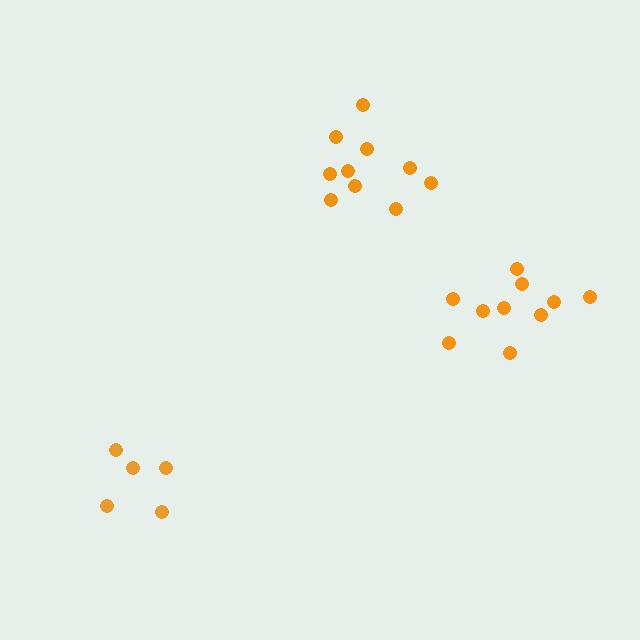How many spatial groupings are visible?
There are 3 spatial groupings.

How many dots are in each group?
Group 1: 10 dots, Group 2: 10 dots, Group 3: 5 dots (25 total).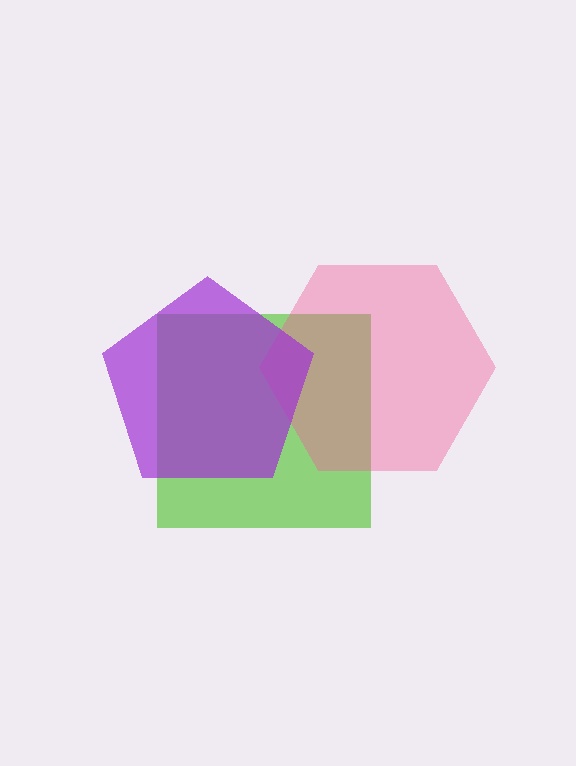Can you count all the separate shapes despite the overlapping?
Yes, there are 3 separate shapes.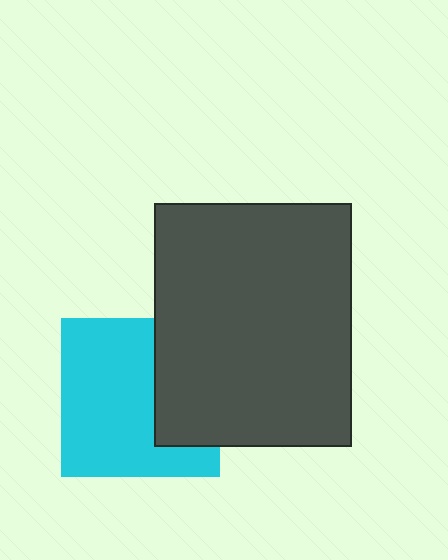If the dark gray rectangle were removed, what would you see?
You would see the complete cyan square.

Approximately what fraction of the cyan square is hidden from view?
Roughly 34% of the cyan square is hidden behind the dark gray rectangle.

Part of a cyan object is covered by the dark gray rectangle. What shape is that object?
It is a square.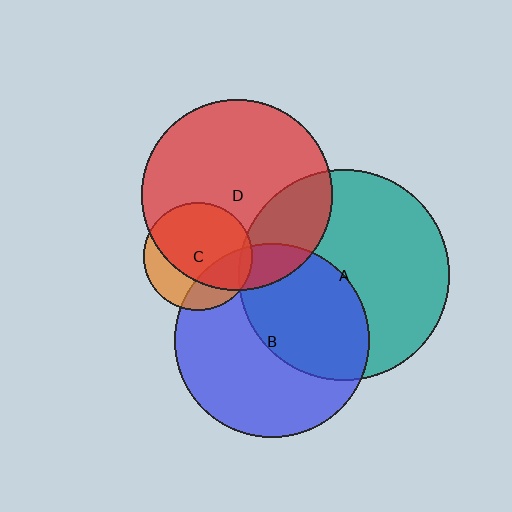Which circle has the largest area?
Circle A (teal).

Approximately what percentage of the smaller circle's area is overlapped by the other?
Approximately 45%.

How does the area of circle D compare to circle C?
Approximately 3.1 times.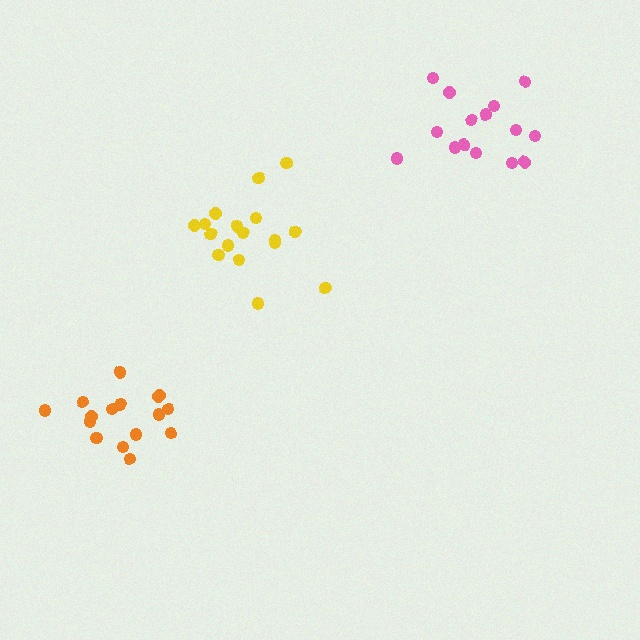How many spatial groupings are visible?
There are 3 spatial groupings.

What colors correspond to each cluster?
The clusters are colored: orange, yellow, pink.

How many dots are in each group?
Group 1: 16 dots, Group 2: 17 dots, Group 3: 15 dots (48 total).